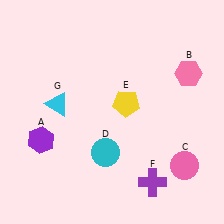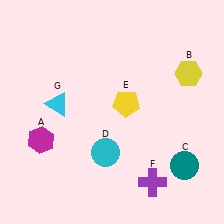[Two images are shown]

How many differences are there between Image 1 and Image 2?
There are 3 differences between the two images.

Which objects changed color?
A changed from purple to magenta. B changed from pink to yellow. C changed from pink to teal.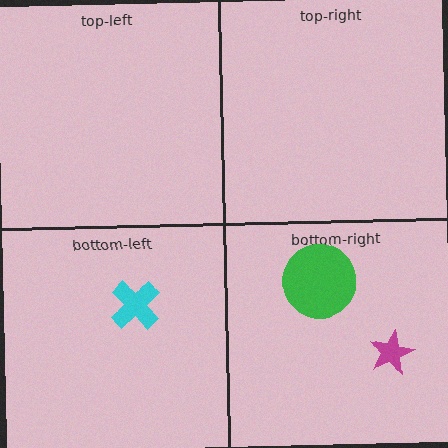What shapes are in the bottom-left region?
The cyan cross.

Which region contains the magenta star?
The bottom-right region.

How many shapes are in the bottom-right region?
2.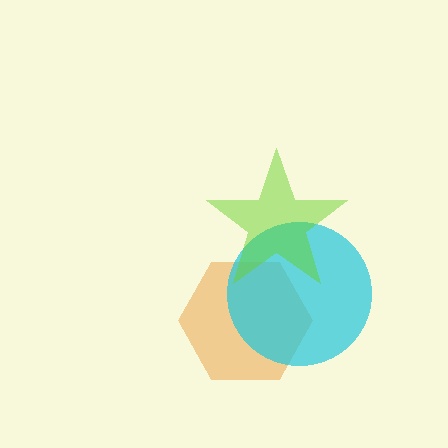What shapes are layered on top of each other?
The layered shapes are: an orange hexagon, a cyan circle, a lime star.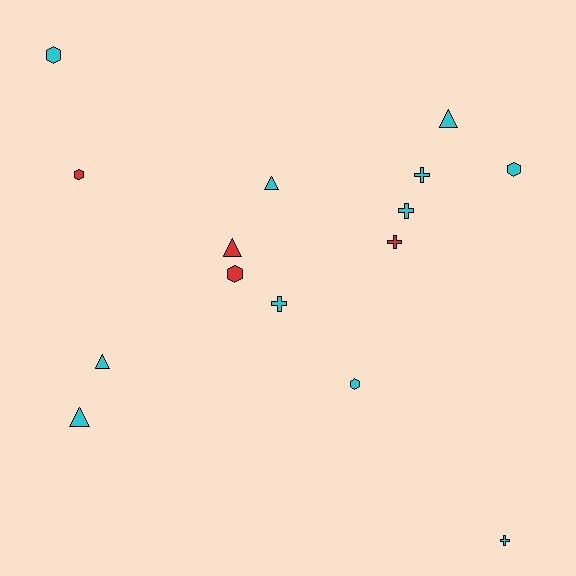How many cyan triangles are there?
There are 4 cyan triangles.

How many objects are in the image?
There are 15 objects.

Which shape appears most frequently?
Cross, with 5 objects.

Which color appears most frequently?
Cyan, with 11 objects.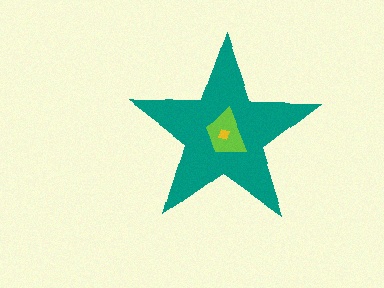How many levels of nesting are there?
3.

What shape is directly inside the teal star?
The lime trapezoid.